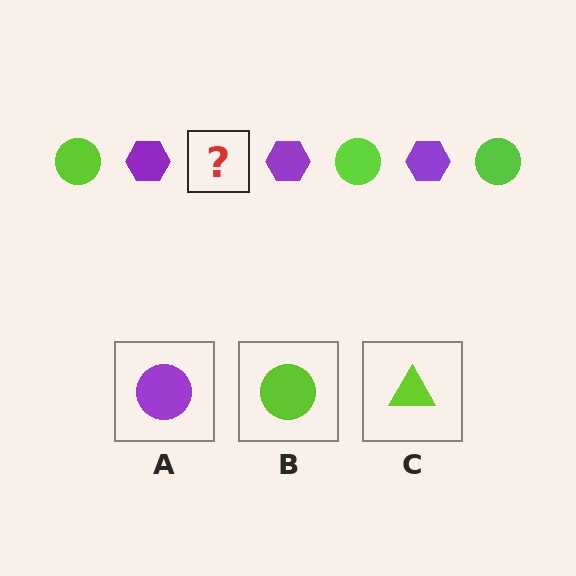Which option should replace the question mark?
Option B.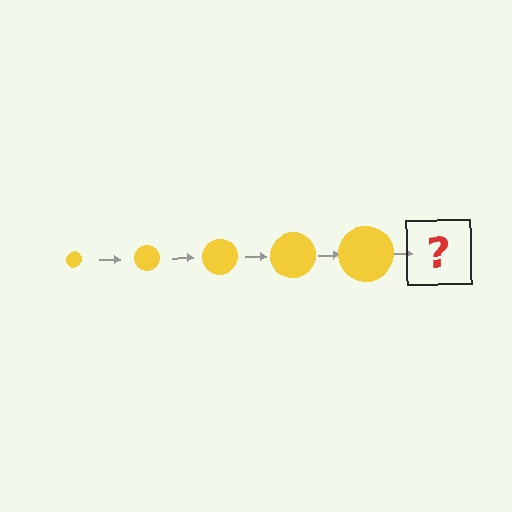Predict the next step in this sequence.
The next step is a yellow circle, larger than the previous one.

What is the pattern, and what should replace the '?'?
The pattern is that the circle gets progressively larger each step. The '?' should be a yellow circle, larger than the previous one.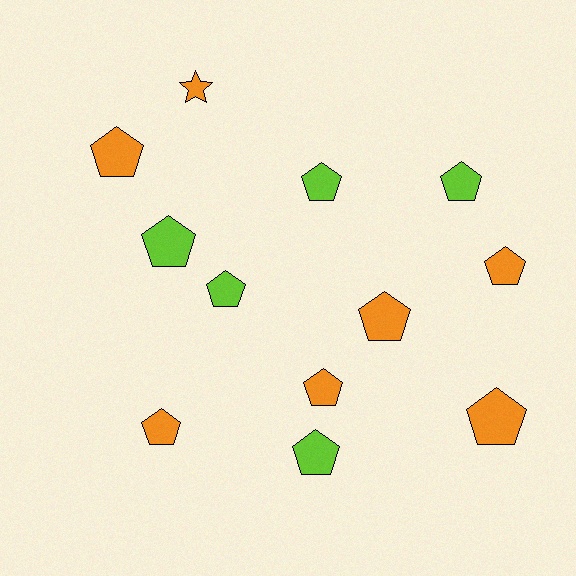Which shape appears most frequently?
Pentagon, with 11 objects.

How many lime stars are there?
There are no lime stars.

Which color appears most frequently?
Orange, with 7 objects.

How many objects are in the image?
There are 12 objects.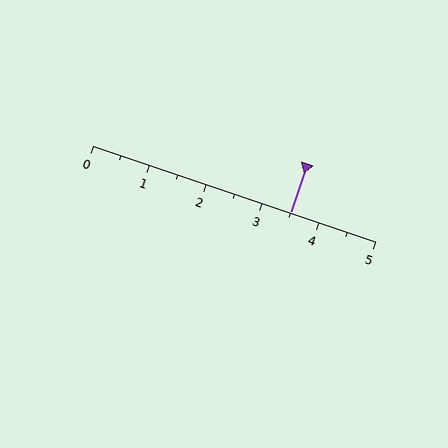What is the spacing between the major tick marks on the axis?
The major ticks are spaced 1 apart.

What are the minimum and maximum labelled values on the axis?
The axis runs from 0 to 5.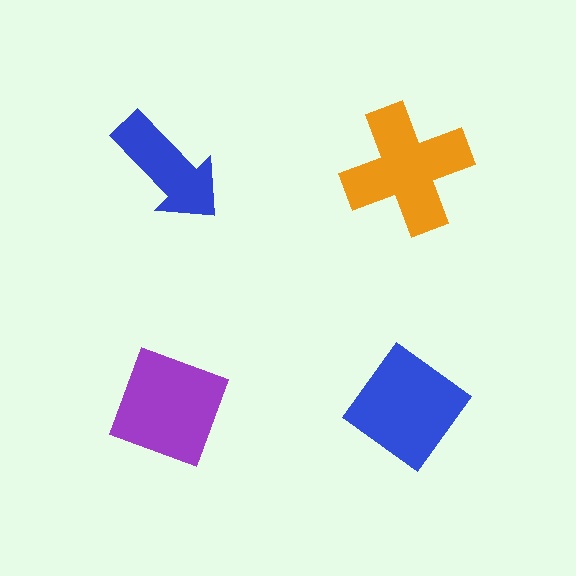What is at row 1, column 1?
A blue arrow.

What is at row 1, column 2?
An orange cross.